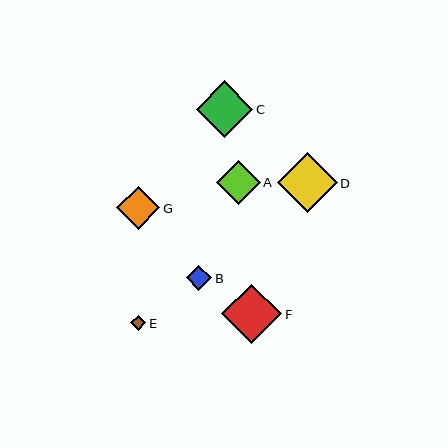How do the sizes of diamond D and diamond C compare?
Diamond D and diamond C are approximately the same size.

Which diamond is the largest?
Diamond F is the largest with a size of approximately 60 pixels.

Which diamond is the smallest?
Diamond E is the smallest with a size of approximately 15 pixels.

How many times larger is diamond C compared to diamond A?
Diamond C is approximately 1.3 times the size of diamond A.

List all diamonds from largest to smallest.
From largest to smallest: F, D, C, A, G, B, E.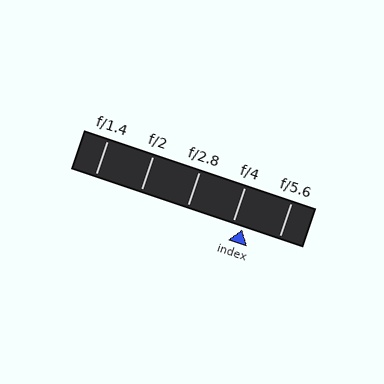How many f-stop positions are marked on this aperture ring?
There are 5 f-stop positions marked.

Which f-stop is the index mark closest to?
The index mark is closest to f/4.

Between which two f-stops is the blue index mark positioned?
The index mark is between f/4 and f/5.6.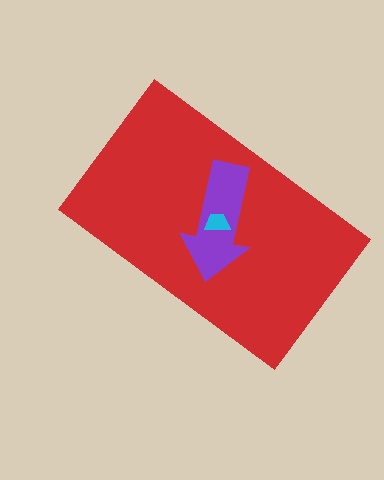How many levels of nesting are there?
3.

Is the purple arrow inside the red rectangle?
Yes.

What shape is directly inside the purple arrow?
The cyan trapezoid.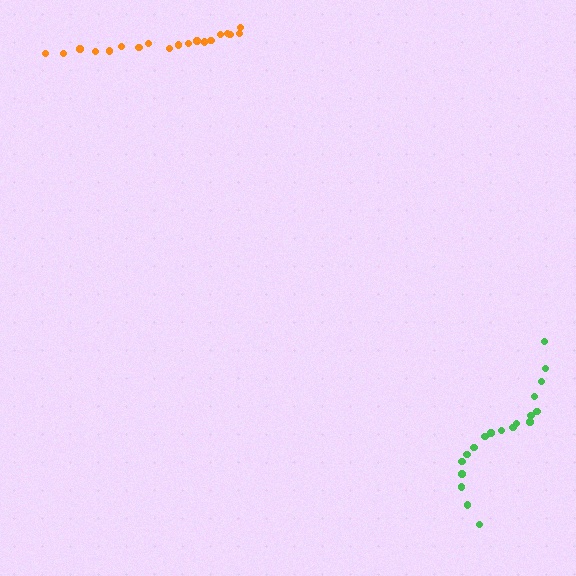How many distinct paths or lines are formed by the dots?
There are 2 distinct paths.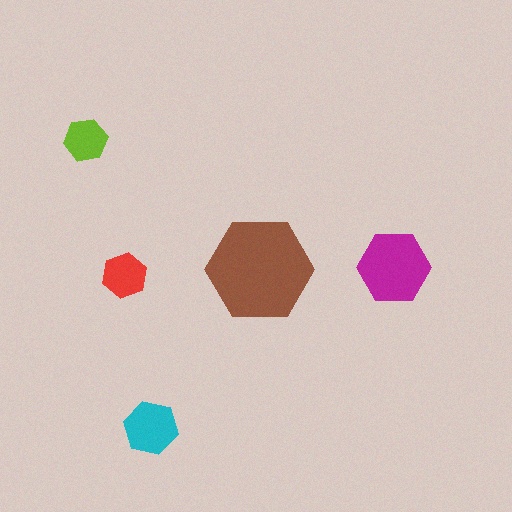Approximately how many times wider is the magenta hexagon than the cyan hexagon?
About 1.5 times wider.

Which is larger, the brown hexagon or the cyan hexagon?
The brown one.